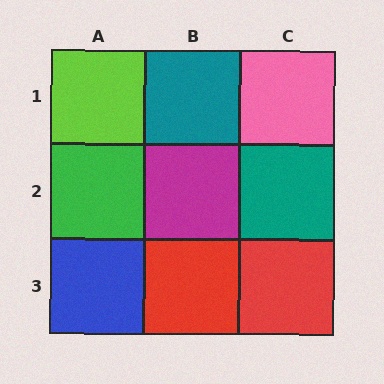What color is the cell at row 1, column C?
Pink.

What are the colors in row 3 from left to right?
Blue, red, red.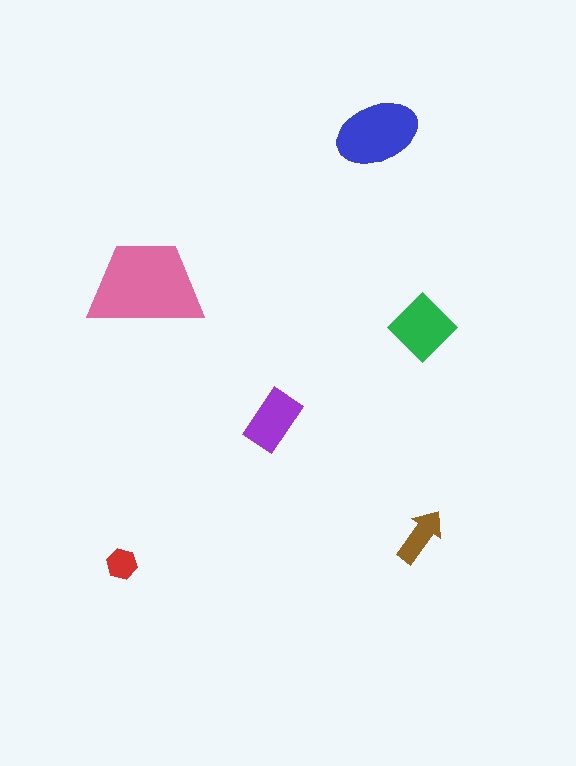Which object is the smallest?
The red hexagon.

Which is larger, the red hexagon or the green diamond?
The green diamond.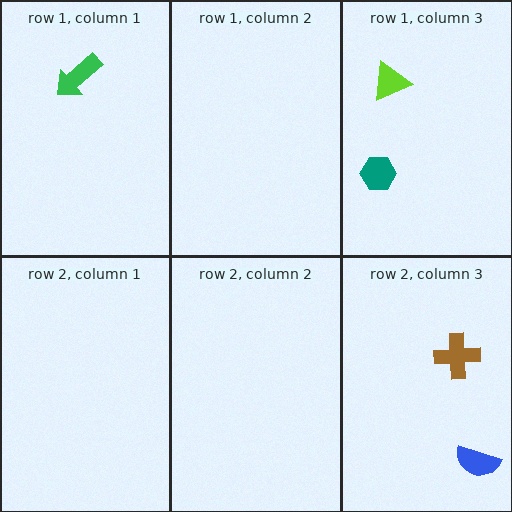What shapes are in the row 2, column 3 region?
The brown cross, the blue semicircle.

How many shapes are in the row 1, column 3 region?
2.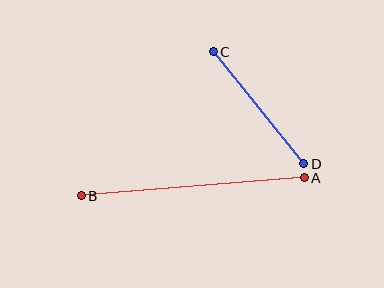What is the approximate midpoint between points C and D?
The midpoint is at approximately (259, 108) pixels.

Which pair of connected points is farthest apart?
Points A and B are farthest apart.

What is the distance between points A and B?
The distance is approximately 224 pixels.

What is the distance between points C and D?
The distance is approximately 144 pixels.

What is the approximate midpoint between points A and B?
The midpoint is at approximately (193, 187) pixels.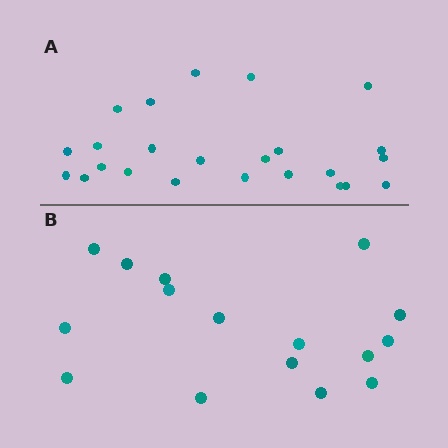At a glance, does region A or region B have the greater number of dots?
Region A (the top region) has more dots.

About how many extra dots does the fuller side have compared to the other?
Region A has roughly 8 or so more dots than region B.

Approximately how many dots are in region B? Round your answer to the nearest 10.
About 20 dots. (The exact count is 16, which rounds to 20.)